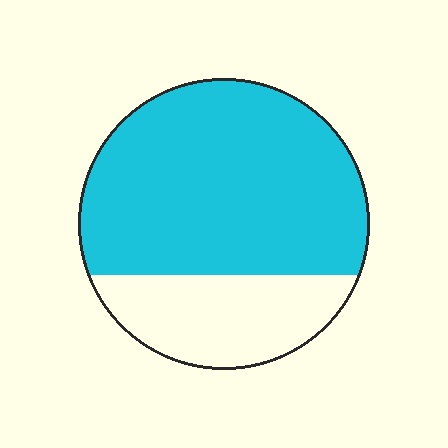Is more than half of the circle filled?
Yes.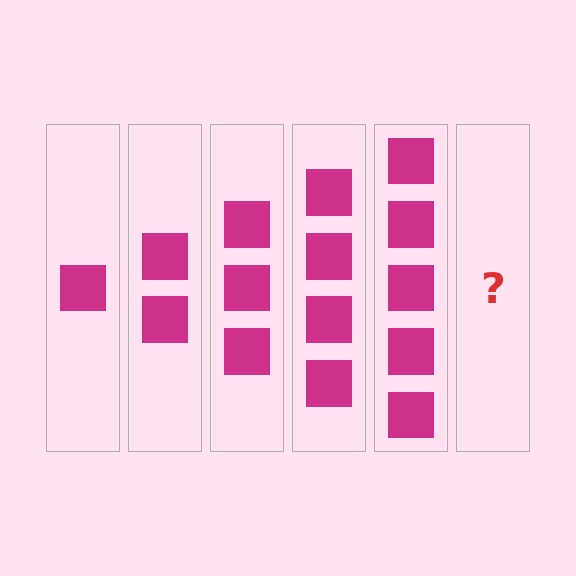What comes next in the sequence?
The next element should be 6 squares.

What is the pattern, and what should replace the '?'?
The pattern is that each step adds one more square. The '?' should be 6 squares.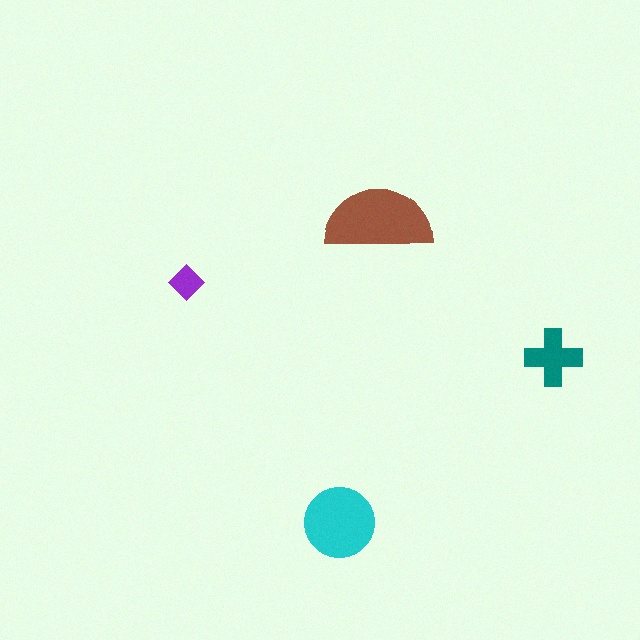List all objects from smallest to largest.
The purple diamond, the teal cross, the cyan circle, the brown semicircle.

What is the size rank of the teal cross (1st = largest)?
3rd.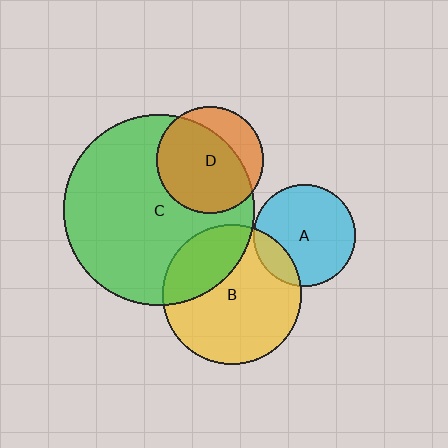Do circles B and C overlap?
Yes.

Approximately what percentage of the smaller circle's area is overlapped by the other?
Approximately 30%.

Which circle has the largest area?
Circle C (green).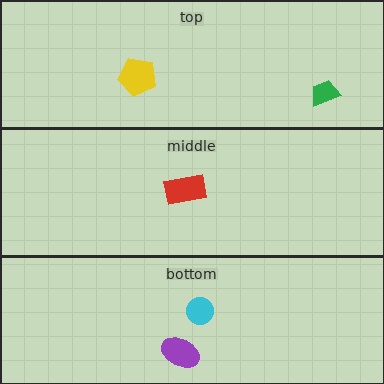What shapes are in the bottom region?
The purple ellipse, the cyan circle.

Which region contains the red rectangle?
The middle region.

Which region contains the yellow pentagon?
The top region.